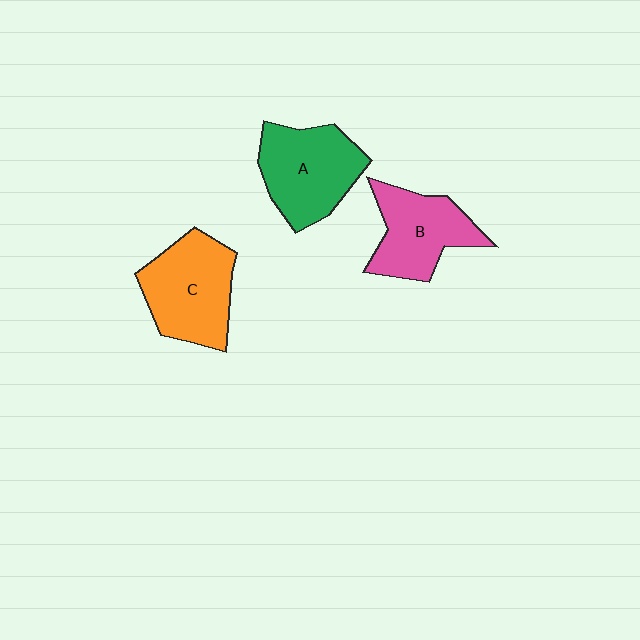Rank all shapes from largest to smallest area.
From largest to smallest: C (orange), A (green), B (pink).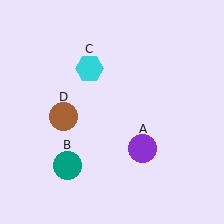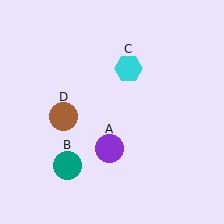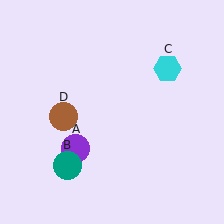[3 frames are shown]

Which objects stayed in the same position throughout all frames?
Teal circle (object B) and brown circle (object D) remained stationary.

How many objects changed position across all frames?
2 objects changed position: purple circle (object A), cyan hexagon (object C).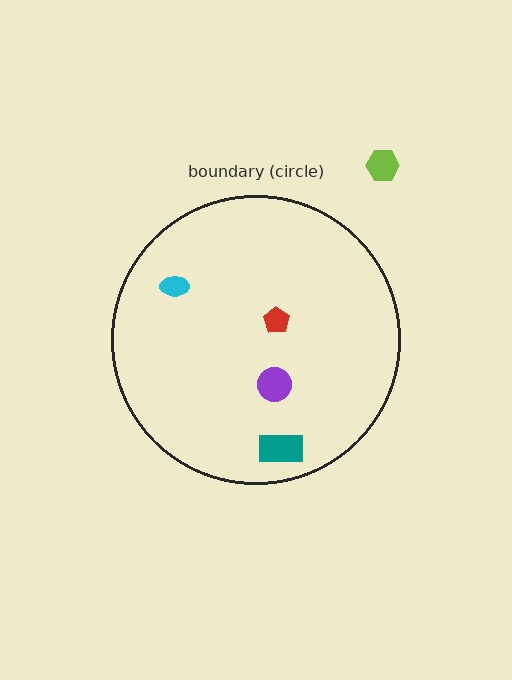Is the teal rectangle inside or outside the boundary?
Inside.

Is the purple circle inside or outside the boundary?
Inside.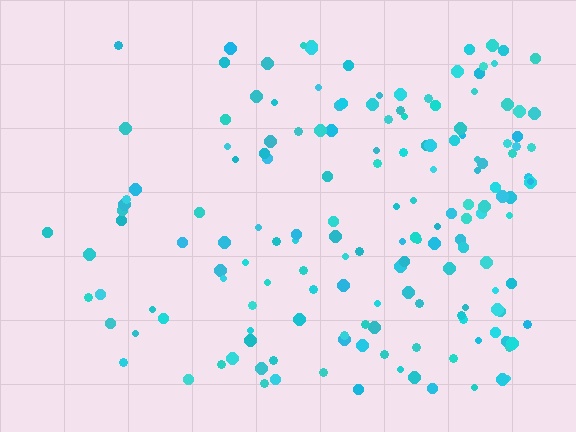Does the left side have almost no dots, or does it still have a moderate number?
Still a moderate number, just noticeably fewer than the right.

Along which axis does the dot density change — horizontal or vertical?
Horizontal.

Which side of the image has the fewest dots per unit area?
The left.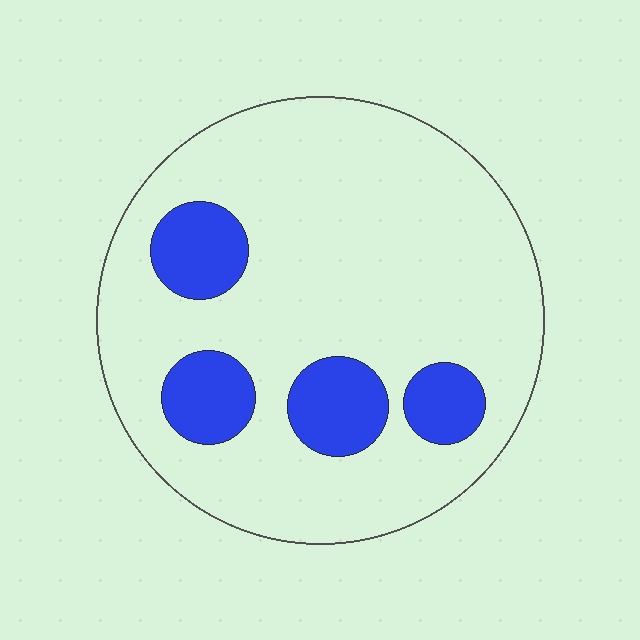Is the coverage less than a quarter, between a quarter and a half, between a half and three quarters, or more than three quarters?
Less than a quarter.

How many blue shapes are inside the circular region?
4.